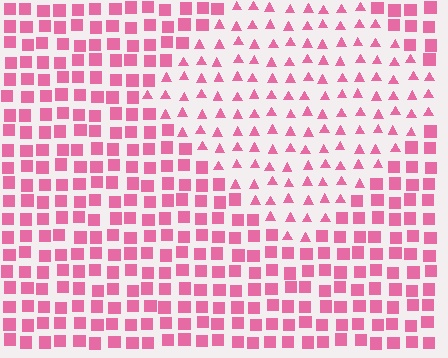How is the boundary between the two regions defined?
The boundary is defined by a change in element shape: triangles inside vs. squares outside. All elements share the same color and spacing.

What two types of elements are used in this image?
The image uses triangles inside the diamond region and squares outside it.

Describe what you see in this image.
The image is filled with small pink elements arranged in a uniform grid. A diamond-shaped region contains triangles, while the surrounding area contains squares. The boundary is defined purely by the change in element shape.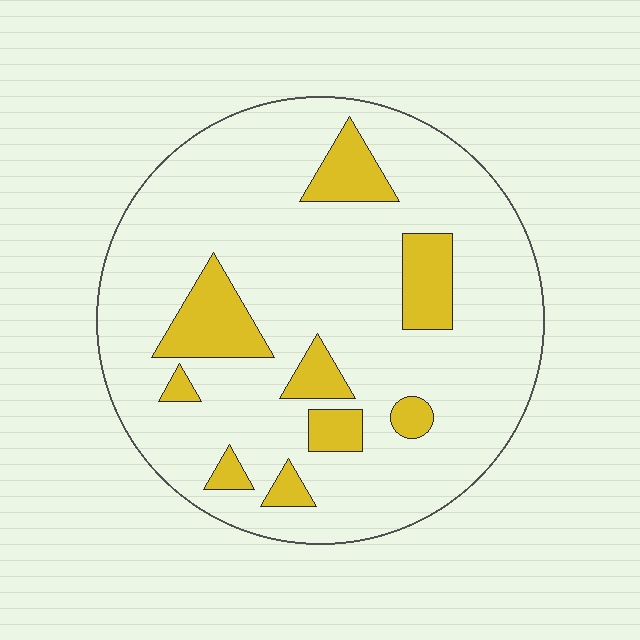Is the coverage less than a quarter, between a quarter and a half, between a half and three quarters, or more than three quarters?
Less than a quarter.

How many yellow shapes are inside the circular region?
9.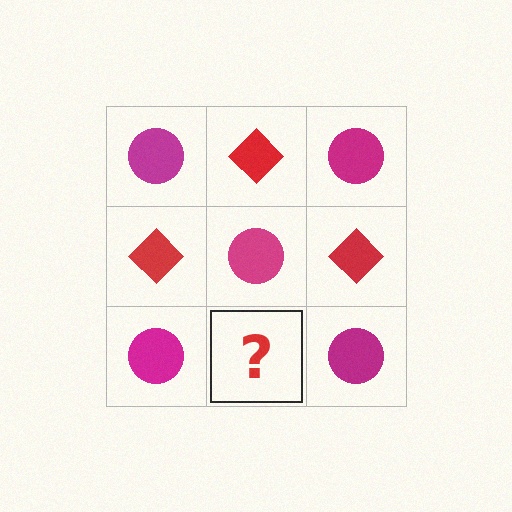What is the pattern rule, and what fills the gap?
The rule is that it alternates magenta circle and red diamond in a checkerboard pattern. The gap should be filled with a red diamond.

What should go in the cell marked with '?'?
The missing cell should contain a red diamond.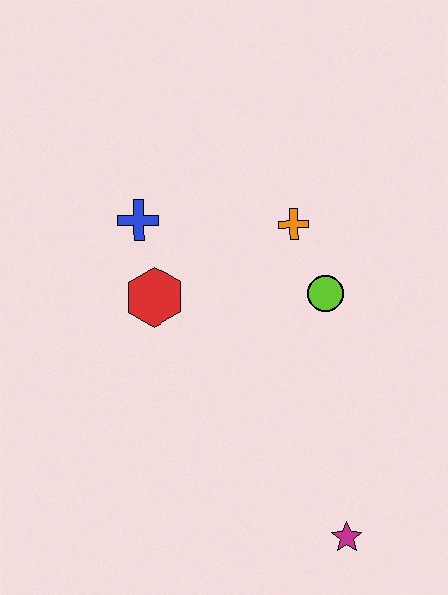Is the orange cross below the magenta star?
No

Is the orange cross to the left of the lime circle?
Yes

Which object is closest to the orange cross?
The lime circle is closest to the orange cross.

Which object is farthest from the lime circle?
The magenta star is farthest from the lime circle.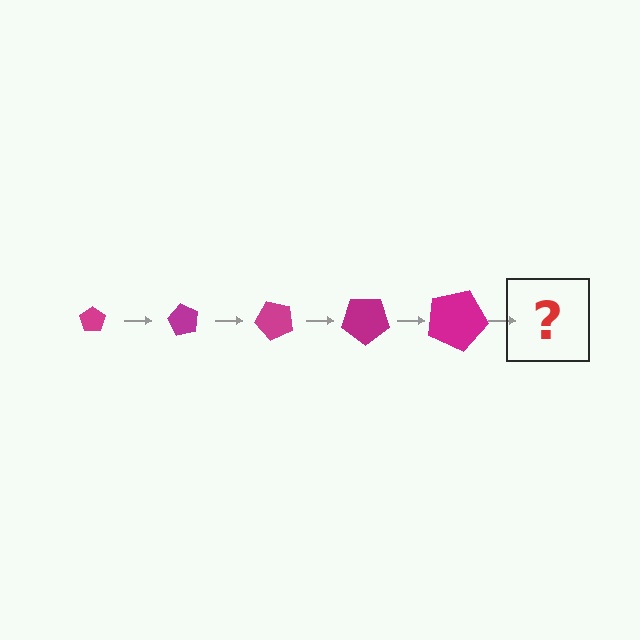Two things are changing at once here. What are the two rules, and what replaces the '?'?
The two rules are that the pentagon grows larger each step and it rotates 60 degrees each step. The '?' should be a pentagon, larger than the previous one and rotated 300 degrees from the start.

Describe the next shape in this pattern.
It should be a pentagon, larger than the previous one and rotated 300 degrees from the start.